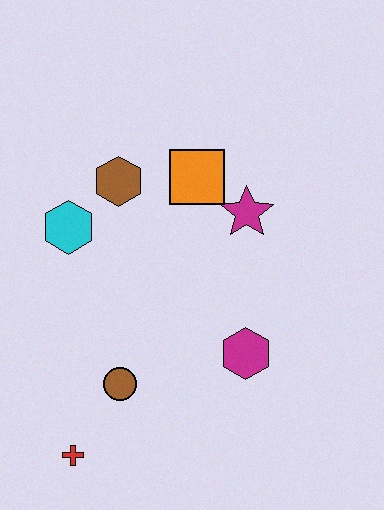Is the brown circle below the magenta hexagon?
Yes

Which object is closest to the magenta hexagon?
The brown circle is closest to the magenta hexagon.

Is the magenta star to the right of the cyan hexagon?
Yes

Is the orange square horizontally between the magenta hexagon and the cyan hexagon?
Yes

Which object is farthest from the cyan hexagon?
The red cross is farthest from the cyan hexagon.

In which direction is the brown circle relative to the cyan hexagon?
The brown circle is below the cyan hexagon.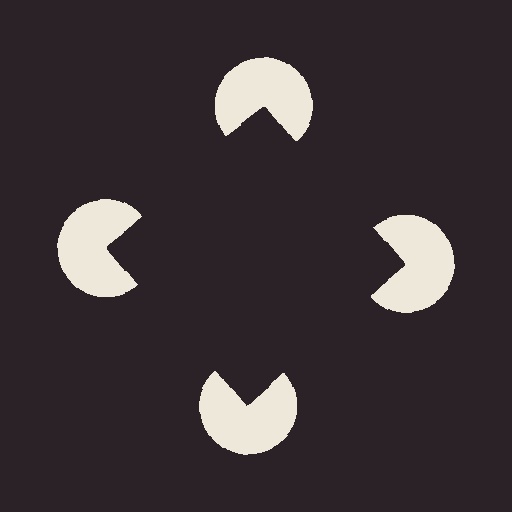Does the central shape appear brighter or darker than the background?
It typically appears slightly darker than the background, even though no actual brightness change is drawn.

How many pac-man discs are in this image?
There are 4 — one at each vertex of the illusory square.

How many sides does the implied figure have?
4 sides.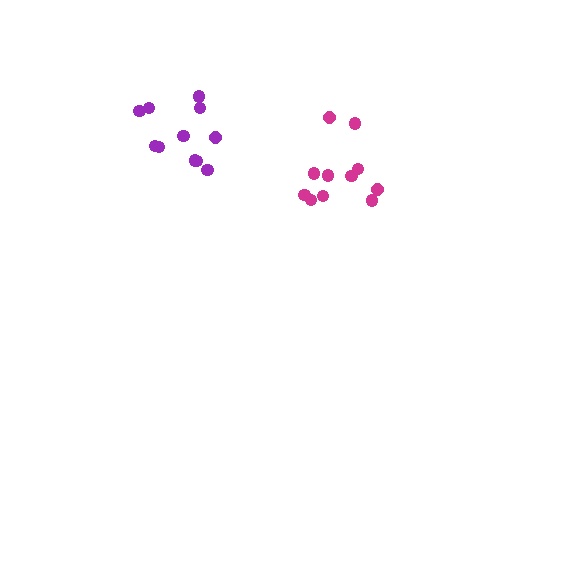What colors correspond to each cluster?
The clusters are colored: magenta, purple.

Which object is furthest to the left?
The purple cluster is leftmost.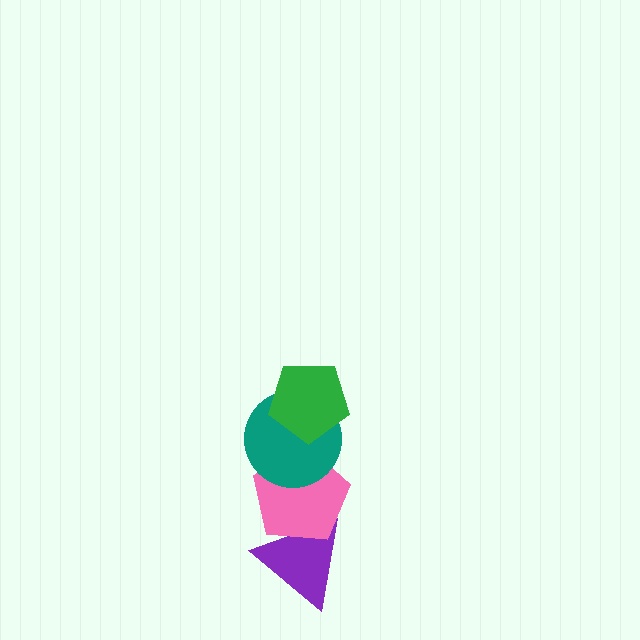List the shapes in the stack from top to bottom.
From top to bottom: the green pentagon, the teal circle, the pink pentagon, the purple triangle.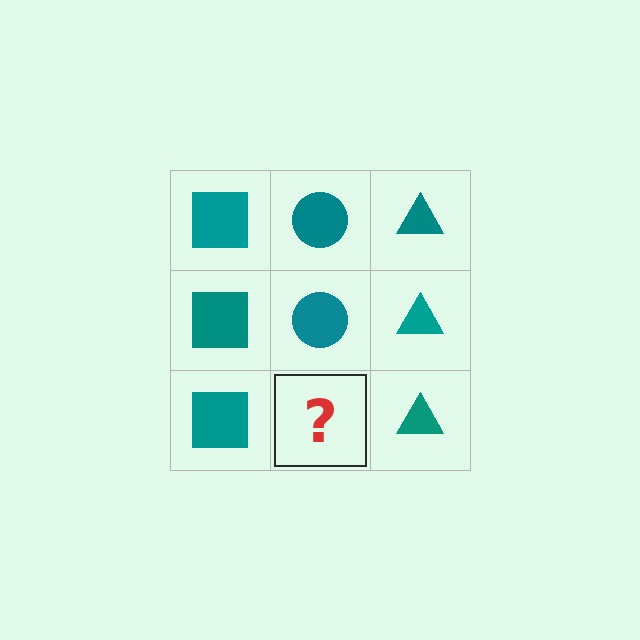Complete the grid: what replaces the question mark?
The question mark should be replaced with a teal circle.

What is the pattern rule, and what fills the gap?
The rule is that each column has a consistent shape. The gap should be filled with a teal circle.